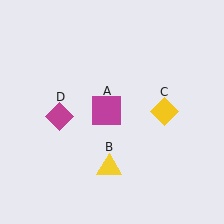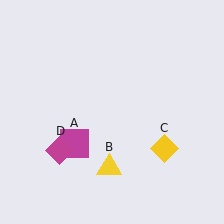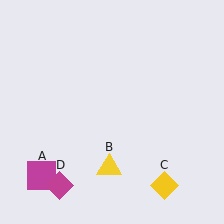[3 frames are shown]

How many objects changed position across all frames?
3 objects changed position: magenta square (object A), yellow diamond (object C), magenta diamond (object D).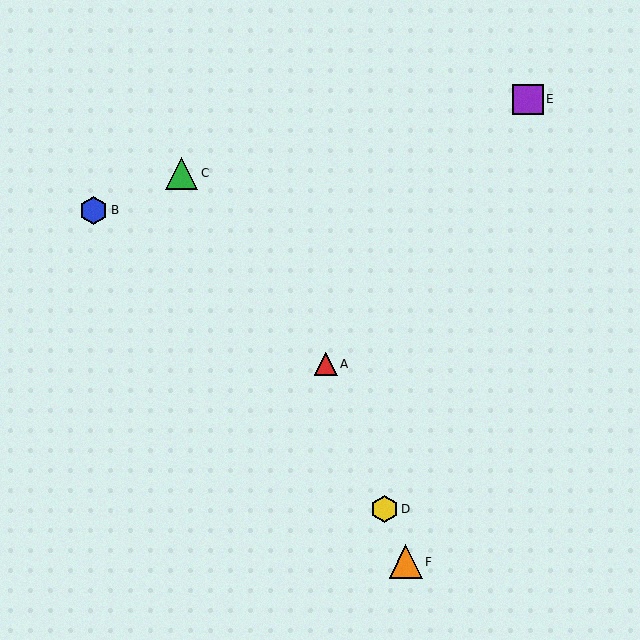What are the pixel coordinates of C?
Object C is at (181, 173).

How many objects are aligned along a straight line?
3 objects (A, D, F) are aligned along a straight line.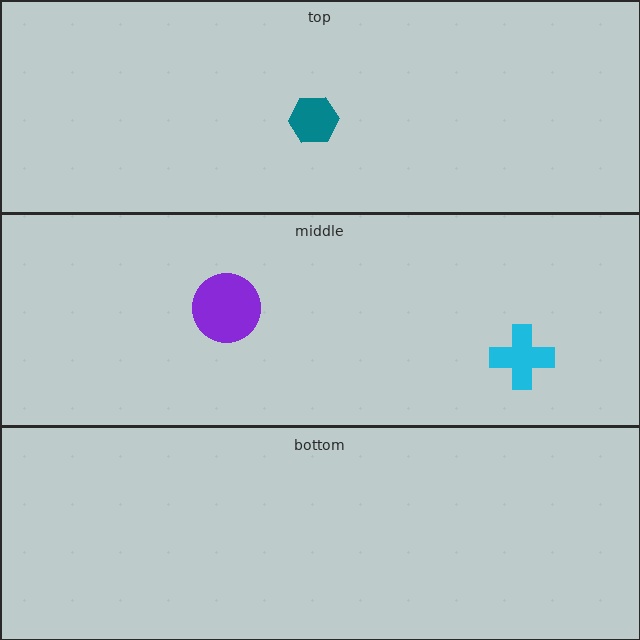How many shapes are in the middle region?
2.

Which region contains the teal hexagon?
The top region.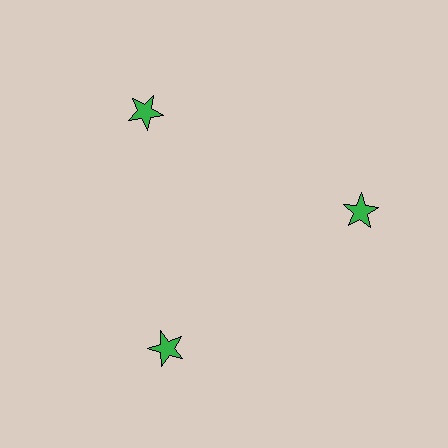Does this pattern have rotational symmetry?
Yes, this pattern has 3-fold rotational symmetry. It looks the same after rotating 120 degrees around the center.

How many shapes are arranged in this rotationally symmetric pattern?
There are 3 shapes, arranged in 3 groups of 1.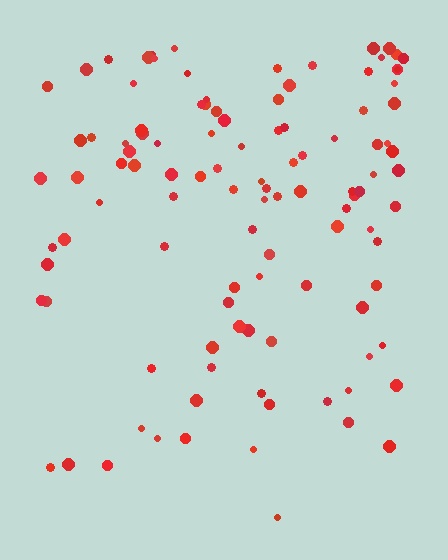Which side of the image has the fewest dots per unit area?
The bottom.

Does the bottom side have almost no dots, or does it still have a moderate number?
Still a moderate number, just noticeably fewer than the top.